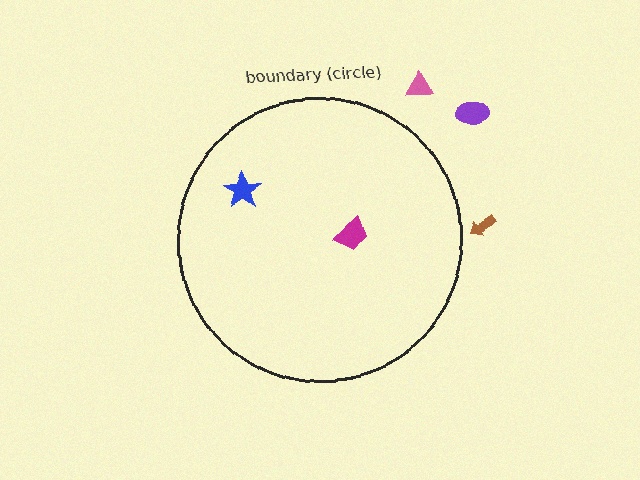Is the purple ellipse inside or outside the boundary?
Outside.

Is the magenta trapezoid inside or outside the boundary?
Inside.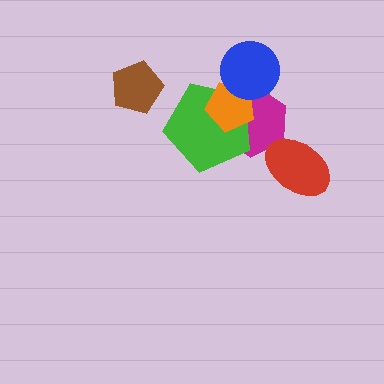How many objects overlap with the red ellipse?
1 object overlaps with the red ellipse.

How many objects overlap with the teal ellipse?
4 objects overlap with the teal ellipse.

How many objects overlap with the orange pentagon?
4 objects overlap with the orange pentagon.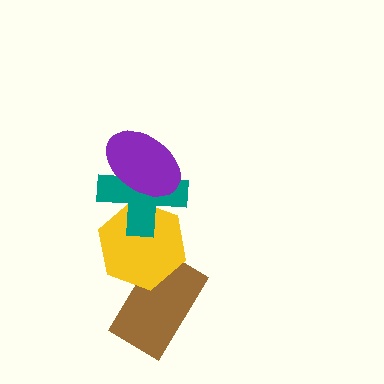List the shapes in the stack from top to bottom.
From top to bottom: the purple ellipse, the teal cross, the yellow hexagon, the brown rectangle.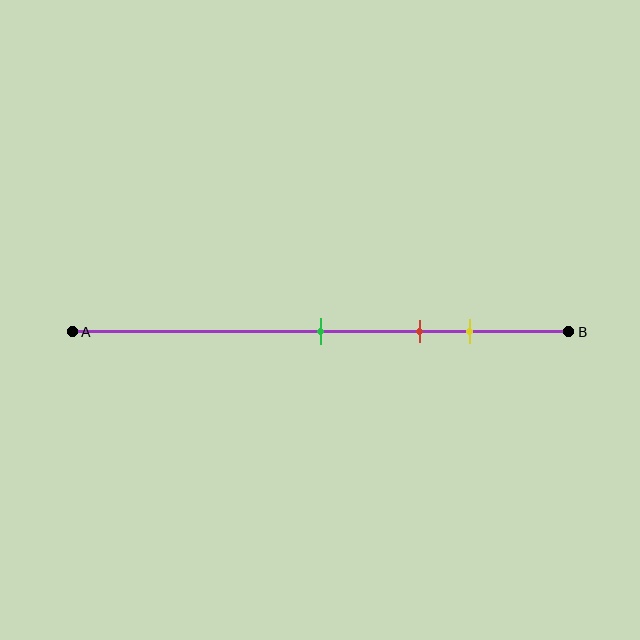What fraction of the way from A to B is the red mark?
The red mark is approximately 70% (0.7) of the way from A to B.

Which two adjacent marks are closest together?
The red and yellow marks are the closest adjacent pair.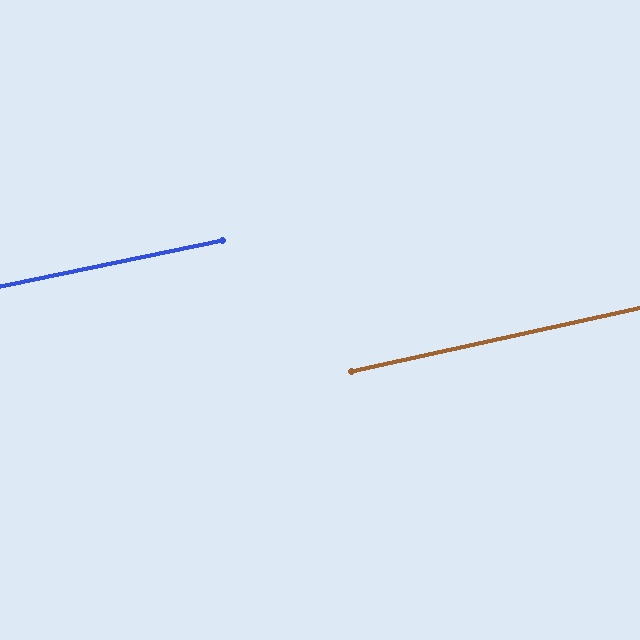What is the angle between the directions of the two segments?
Approximately 1 degree.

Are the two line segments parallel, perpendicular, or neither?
Parallel — their directions differ by only 0.9°.